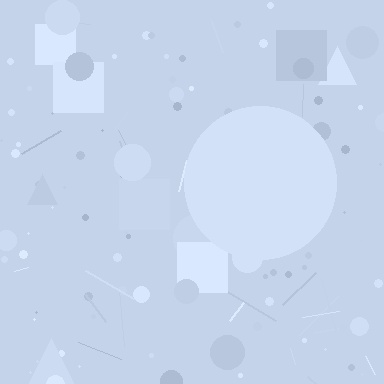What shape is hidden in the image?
A circle is hidden in the image.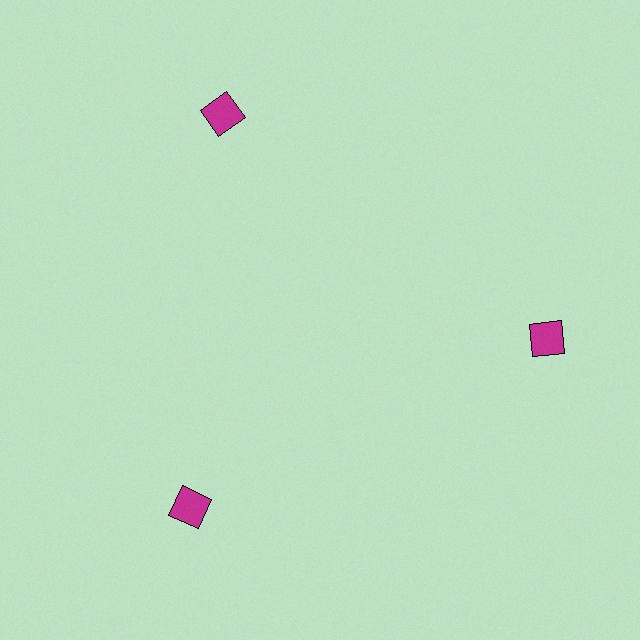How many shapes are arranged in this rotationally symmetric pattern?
There are 3 shapes, arranged in 3 groups of 1.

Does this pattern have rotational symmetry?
Yes, this pattern has 3-fold rotational symmetry. It looks the same after rotating 120 degrees around the center.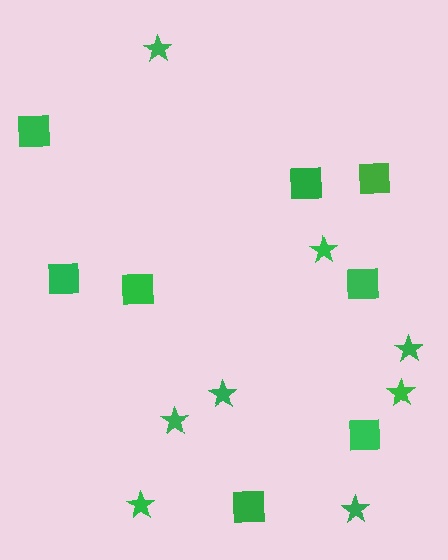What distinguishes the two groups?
There are 2 groups: one group of squares (8) and one group of stars (8).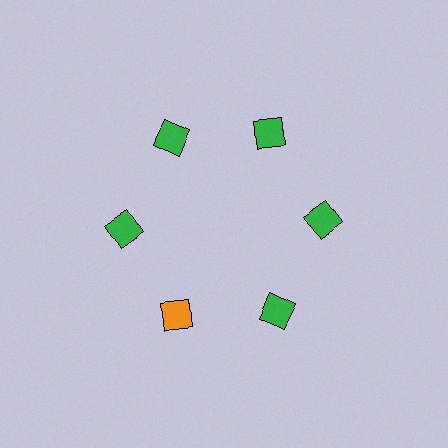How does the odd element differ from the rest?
It has a different color: orange instead of green.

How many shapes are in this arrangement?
There are 6 shapes arranged in a ring pattern.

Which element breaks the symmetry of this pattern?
The orange diamond at roughly the 7 o'clock position breaks the symmetry. All other shapes are green diamonds.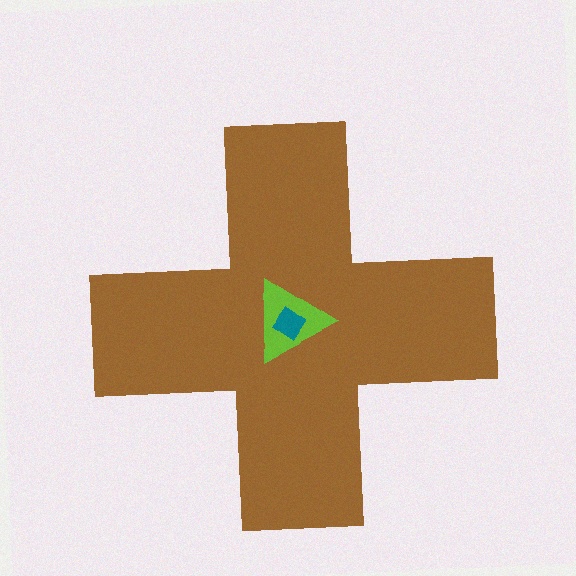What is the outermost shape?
The brown cross.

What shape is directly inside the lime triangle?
The teal diamond.